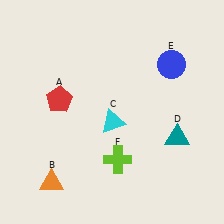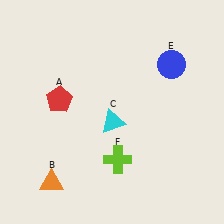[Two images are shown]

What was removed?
The teal triangle (D) was removed in Image 2.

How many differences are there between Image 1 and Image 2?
There is 1 difference between the two images.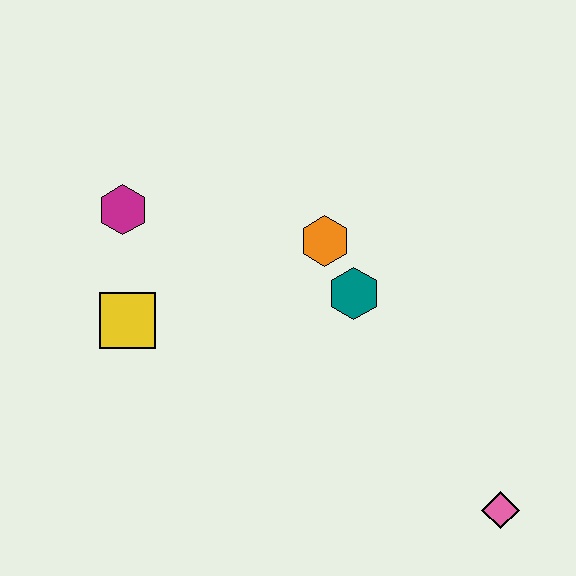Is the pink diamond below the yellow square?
Yes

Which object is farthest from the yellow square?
The pink diamond is farthest from the yellow square.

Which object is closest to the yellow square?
The magenta hexagon is closest to the yellow square.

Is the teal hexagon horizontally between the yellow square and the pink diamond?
Yes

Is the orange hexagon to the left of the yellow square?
No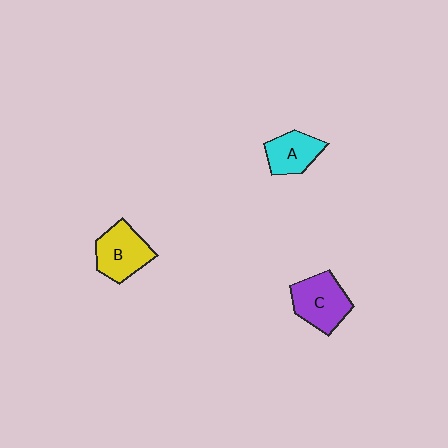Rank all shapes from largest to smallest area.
From largest to smallest: C (purple), B (yellow), A (cyan).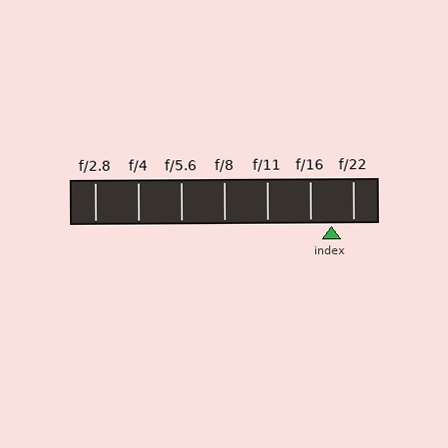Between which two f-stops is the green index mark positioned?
The index mark is between f/16 and f/22.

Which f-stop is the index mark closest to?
The index mark is closest to f/22.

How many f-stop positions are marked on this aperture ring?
There are 7 f-stop positions marked.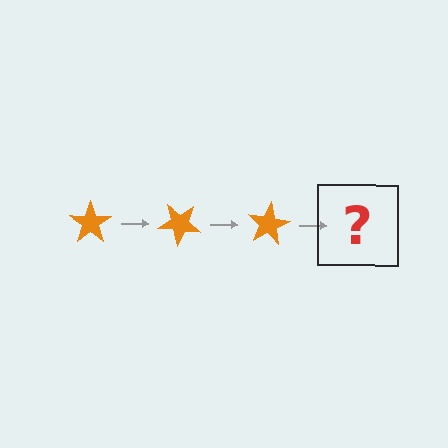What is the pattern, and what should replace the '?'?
The pattern is that the star rotates 40 degrees each step. The '?' should be an orange star rotated 120 degrees.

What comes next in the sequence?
The next element should be an orange star rotated 120 degrees.